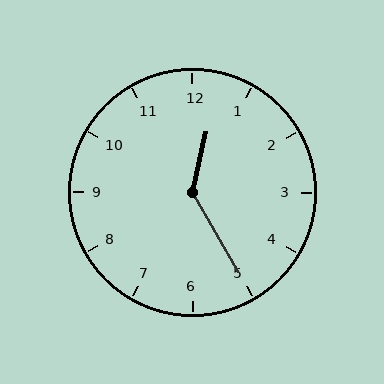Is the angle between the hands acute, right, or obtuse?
It is obtuse.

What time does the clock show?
12:25.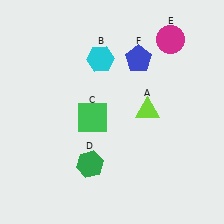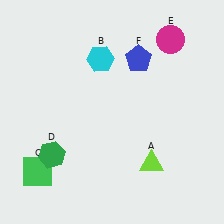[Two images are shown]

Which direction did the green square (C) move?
The green square (C) moved left.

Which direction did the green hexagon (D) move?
The green hexagon (D) moved left.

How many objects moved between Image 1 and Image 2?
3 objects moved between the two images.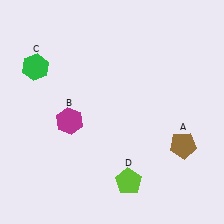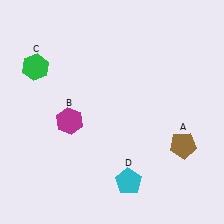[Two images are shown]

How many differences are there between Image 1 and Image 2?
There is 1 difference between the two images.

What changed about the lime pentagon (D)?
In Image 1, D is lime. In Image 2, it changed to cyan.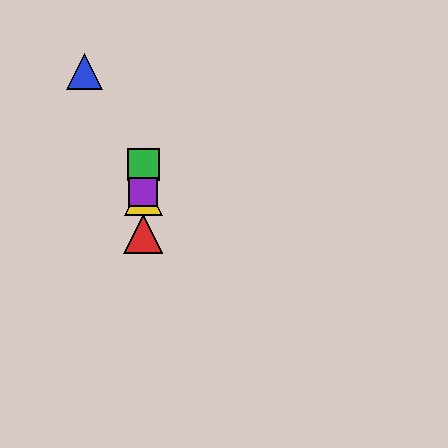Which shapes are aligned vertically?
The red triangle, the green square, the yellow triangle, the purple square are aligned vertically.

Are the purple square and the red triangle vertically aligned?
Yes, both are at x≈143.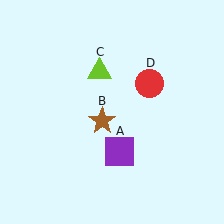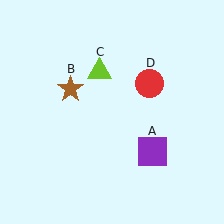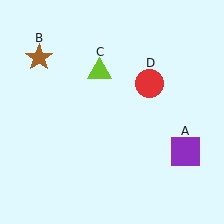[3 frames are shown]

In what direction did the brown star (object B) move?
The brown star (object B) moved up and to the left.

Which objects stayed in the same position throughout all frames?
Lime triangle (object C) and red circle (object D) remained stationary.